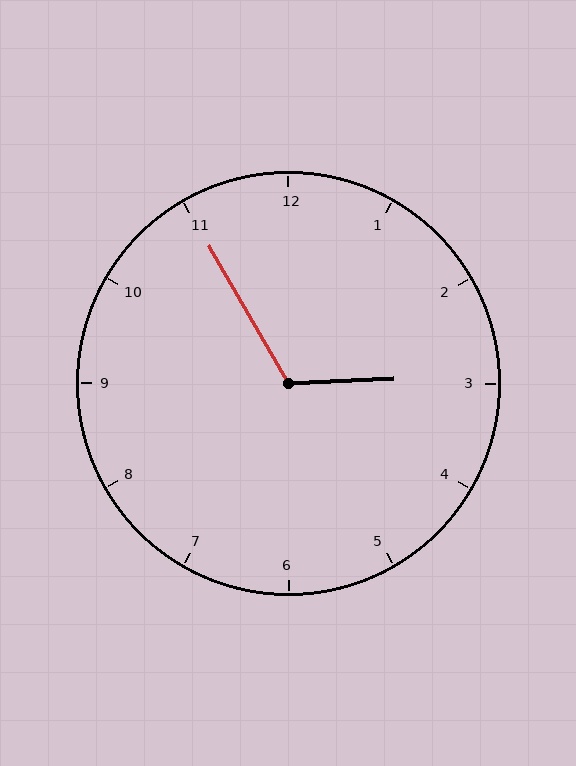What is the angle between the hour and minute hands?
Approximately 118 degrees.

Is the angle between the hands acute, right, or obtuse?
It is obtuse.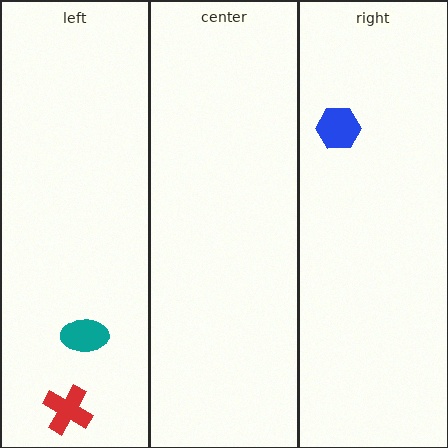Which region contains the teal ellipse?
The left region.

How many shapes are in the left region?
2.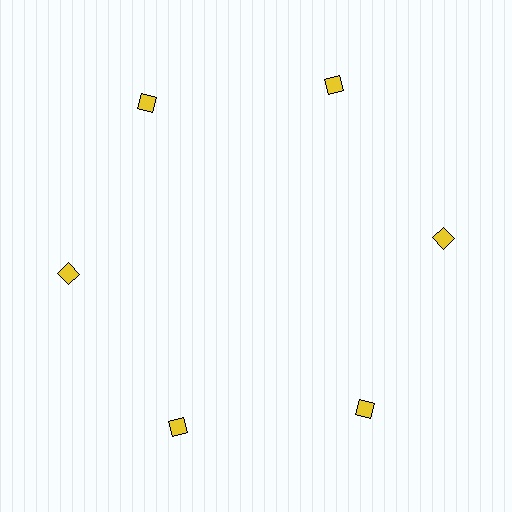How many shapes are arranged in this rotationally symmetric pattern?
There are 6 shapes, arranged in 6 groups of 1.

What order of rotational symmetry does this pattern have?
This pattern has 6-fold rotational symmetry.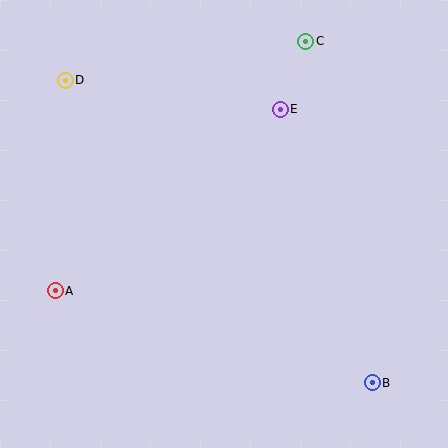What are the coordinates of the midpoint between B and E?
The midpoint between B and E is at (326, 246).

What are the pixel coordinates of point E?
Point E is at (280, 109).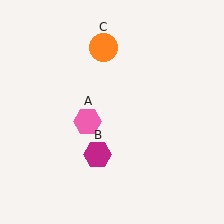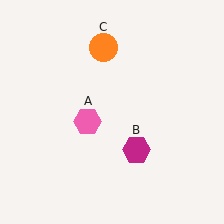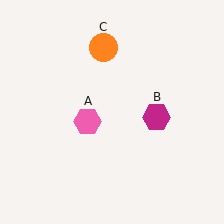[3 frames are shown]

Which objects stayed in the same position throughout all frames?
Pink hexagon (object A) and orange circle (object C) remained stationary.